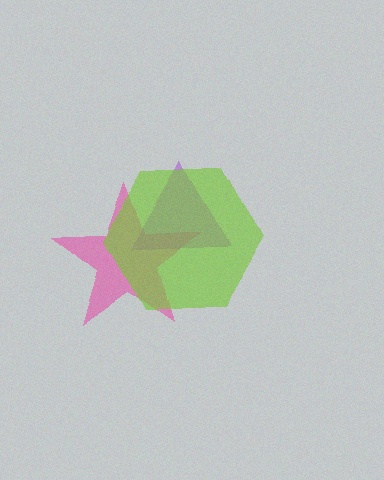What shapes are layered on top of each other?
The layered shapes are: a pink star, a purple triangle, a lime hexagon.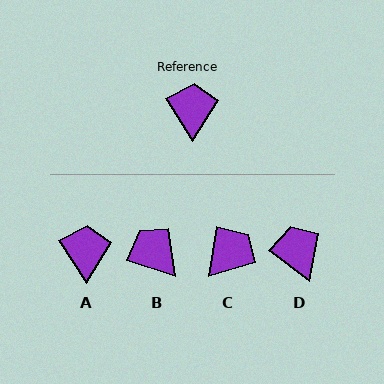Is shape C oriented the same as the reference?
No, it is off by about 41 degrees.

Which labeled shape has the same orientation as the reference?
A.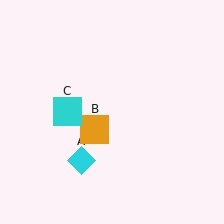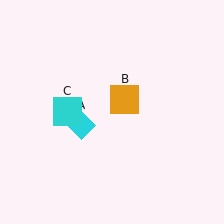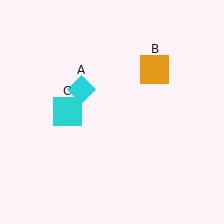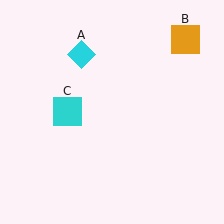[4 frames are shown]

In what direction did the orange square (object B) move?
The orange square (object B) moved up and to the right.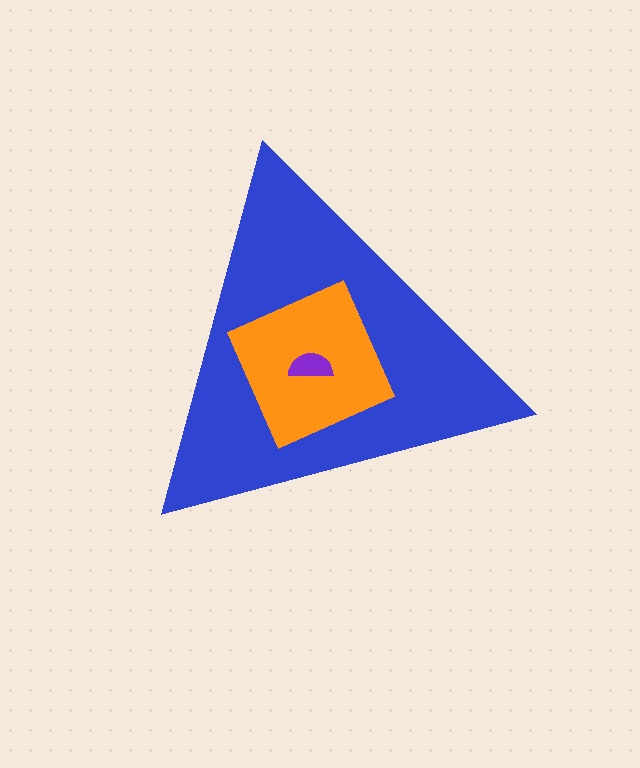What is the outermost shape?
The blue triangle.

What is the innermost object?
The purple semicircle.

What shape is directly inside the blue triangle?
The orange diamond.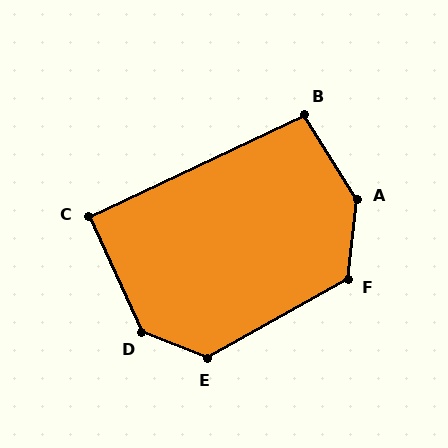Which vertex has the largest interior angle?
A, at approximately 141 degrees.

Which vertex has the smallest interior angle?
C, at approximately 90 degrees.